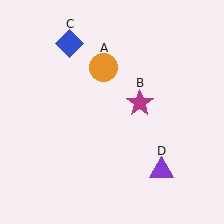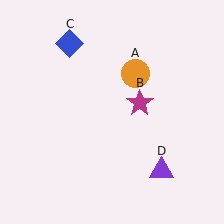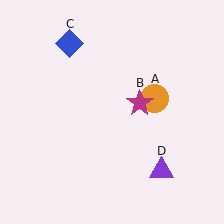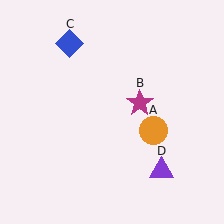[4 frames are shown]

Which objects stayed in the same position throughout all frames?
Magenta star (object B) and blue diamond (object C) and purple triangle (object D) remained stationary.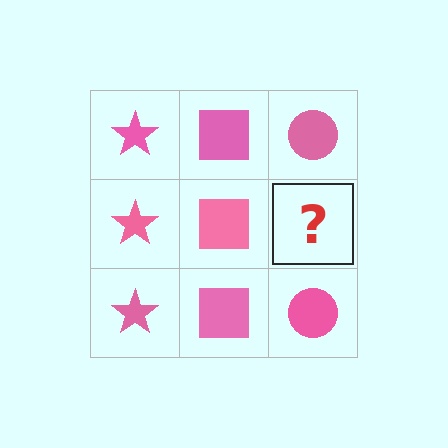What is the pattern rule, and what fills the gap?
The rule is that each column has a consistent shape. The gap should be filled with a pink circle.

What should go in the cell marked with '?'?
The missing cell should contain a pink circle.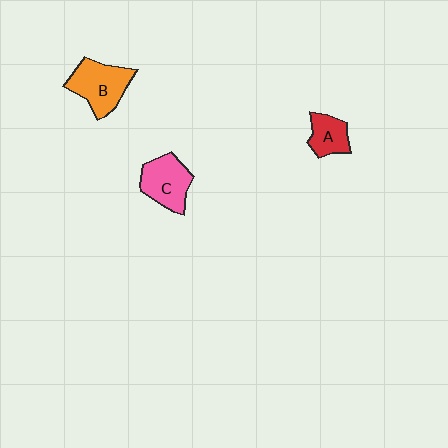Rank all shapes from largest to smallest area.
From largest to smallest: B (orange), C (pink), A (red).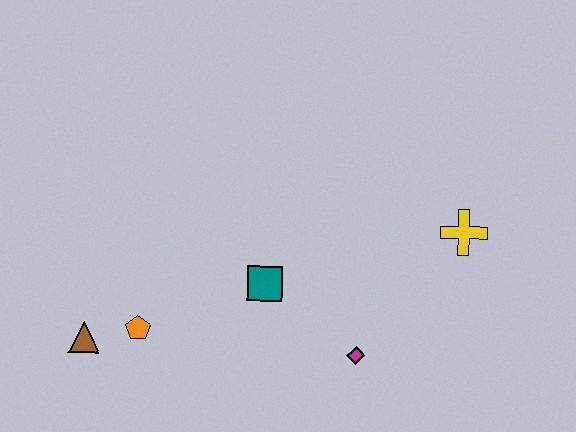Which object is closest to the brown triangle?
The orange pentagon is closest to the brown triangle.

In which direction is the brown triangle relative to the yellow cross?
The brown triangle is to the left of the yellow cross.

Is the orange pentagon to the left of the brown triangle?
No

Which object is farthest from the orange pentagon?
The yellow cross is farthest from the orange pentagon.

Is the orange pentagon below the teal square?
Yes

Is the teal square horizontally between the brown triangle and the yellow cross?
Yes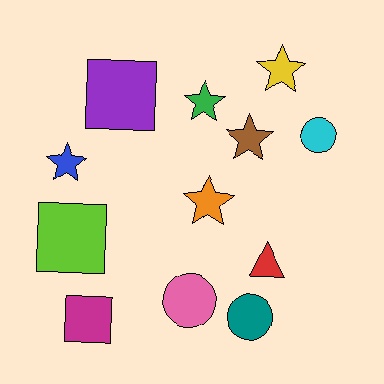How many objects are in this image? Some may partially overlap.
There are 12 objects.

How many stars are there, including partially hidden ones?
There are 5 stars.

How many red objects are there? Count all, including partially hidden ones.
There is 1 red object.